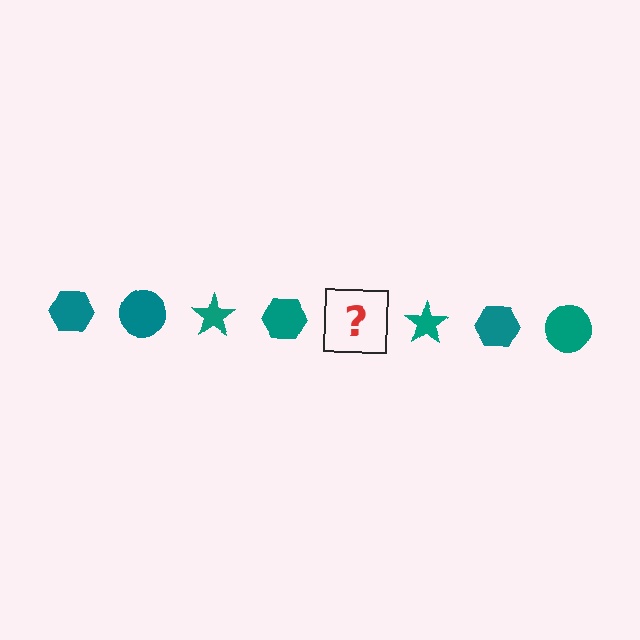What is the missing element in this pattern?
The missing element is a teal circle.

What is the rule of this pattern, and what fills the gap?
The rule is that the pattern cycles through hexagon, circle, star shapes in teal. The gap should be filled with a teal circle.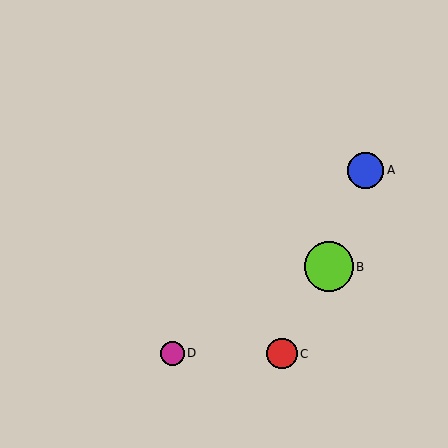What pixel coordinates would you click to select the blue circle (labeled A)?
Click at (366, 170) to select the blue circle A.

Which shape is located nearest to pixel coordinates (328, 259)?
The lime circle (labeled B) at (329, 267) is nearest to that location.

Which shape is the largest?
The lime circle (labeled B) is the largest.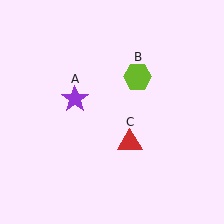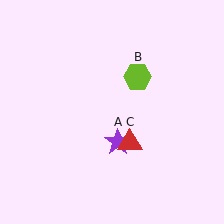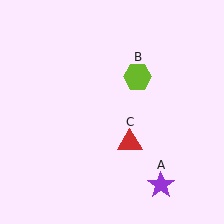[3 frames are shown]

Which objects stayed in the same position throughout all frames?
Lime hexagon (object B) and red triangle (object C) remained stationary.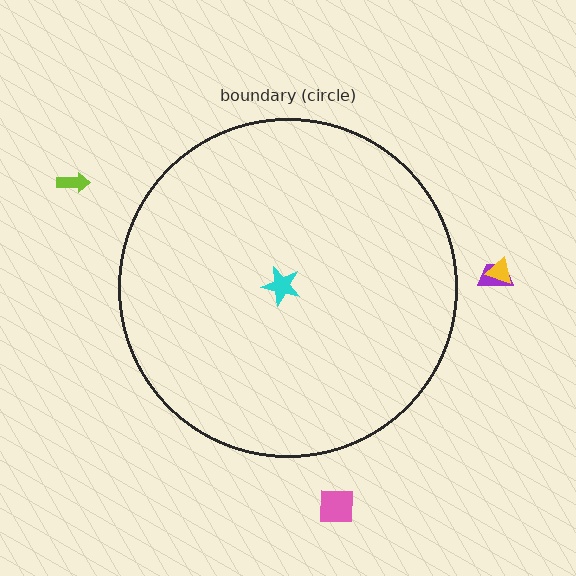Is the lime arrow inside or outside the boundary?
Outside.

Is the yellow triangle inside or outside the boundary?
Outside.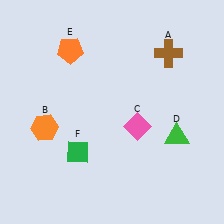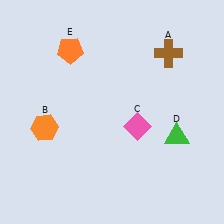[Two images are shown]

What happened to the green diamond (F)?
The green diamond (F) was removed in Image 2. It was in the bottom-left area of Image 1.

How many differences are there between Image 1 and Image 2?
There is 1 difference between the two images.